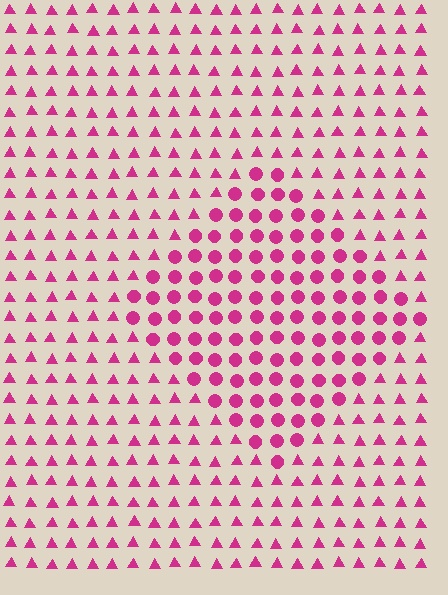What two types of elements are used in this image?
The image uses circles inside the diamond region and triangles outside it.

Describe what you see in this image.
The image is filled with small magenta elements arranged in a uniform grid. A diamond-shaped region contains circles, while the surrounding area contains triangles. The boundary is defined purely by the change in element shape.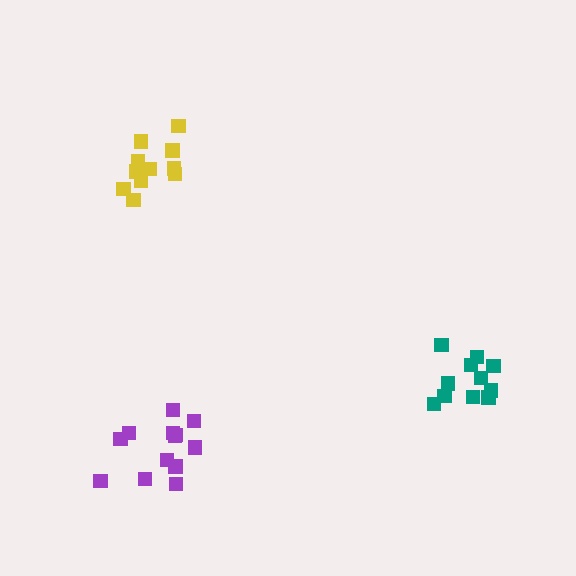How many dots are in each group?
Group 1: 11 dots, Group 2: 13 dots, Group 3: 11 dots (35 total).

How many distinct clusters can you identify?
There are 3 distinct clusters.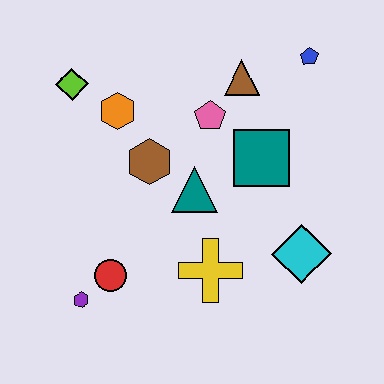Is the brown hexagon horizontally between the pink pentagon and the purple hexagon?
Yes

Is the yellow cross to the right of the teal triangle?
Yes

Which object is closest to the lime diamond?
The orange hexagon is closest to the lime diamond.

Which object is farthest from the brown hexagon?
The blue pentagon is farthest from the brown hexagon.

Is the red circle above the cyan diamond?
No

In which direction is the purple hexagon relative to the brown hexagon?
The purple hexagon is below the brown hexagon.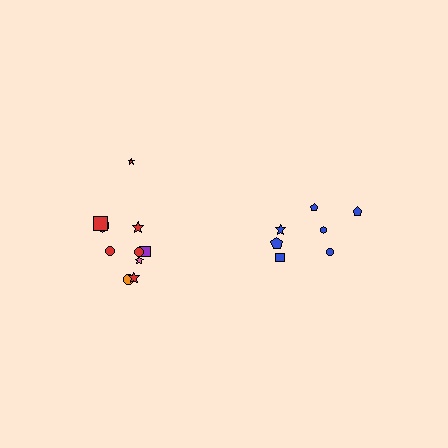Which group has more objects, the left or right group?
The left group.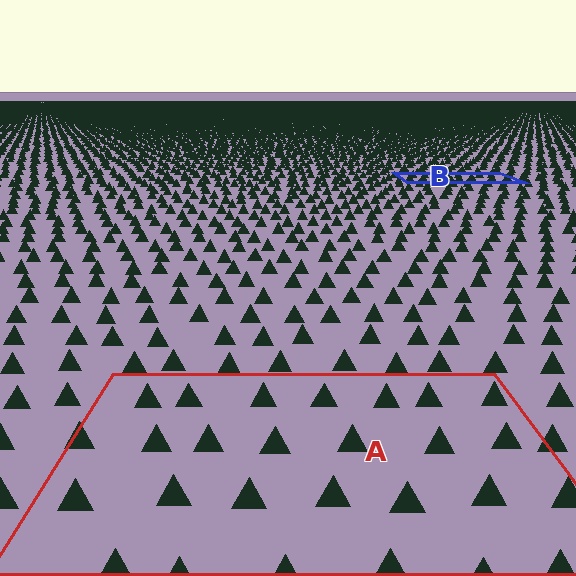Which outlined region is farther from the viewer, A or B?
Region B is farther from the viewer — the texture elements inside it appear smaller and more densely packed.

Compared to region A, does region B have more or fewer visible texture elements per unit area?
Region B has more texture elements per unit area — they are packed more densely because it is farther away.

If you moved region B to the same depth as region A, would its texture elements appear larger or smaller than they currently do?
They would appear larger. At a closer depth, the same texture elements are projected at a bigger on-screen size.